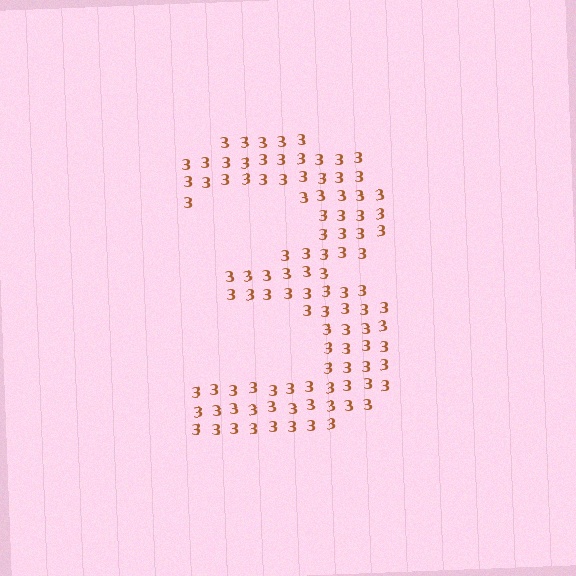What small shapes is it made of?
It is made of small digit 3's.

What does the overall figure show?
The overall figure shows the digit 3.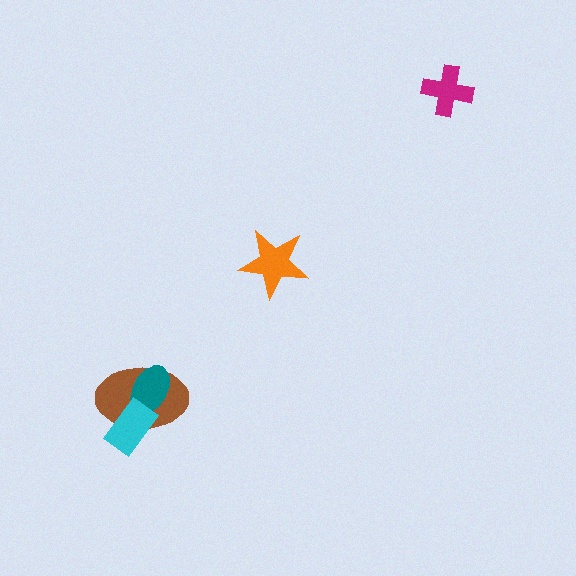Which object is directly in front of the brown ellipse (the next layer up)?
The teal ellipse is directly in front of the brown ellipse.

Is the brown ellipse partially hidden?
Yes, it is partially covered by another shape.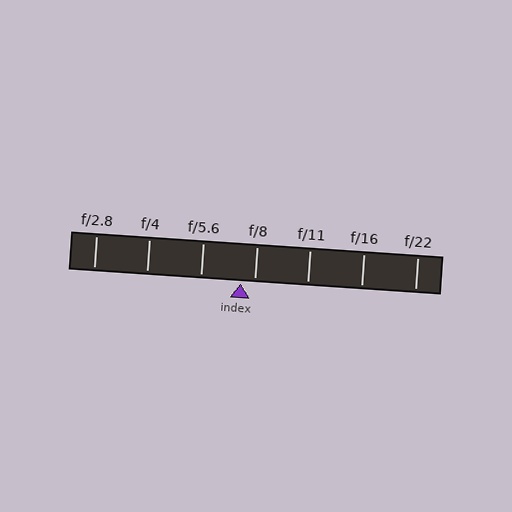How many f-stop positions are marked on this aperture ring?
There are 7 f-stop positions marked.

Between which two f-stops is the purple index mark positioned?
The index mark is between f/5.6 and f/8.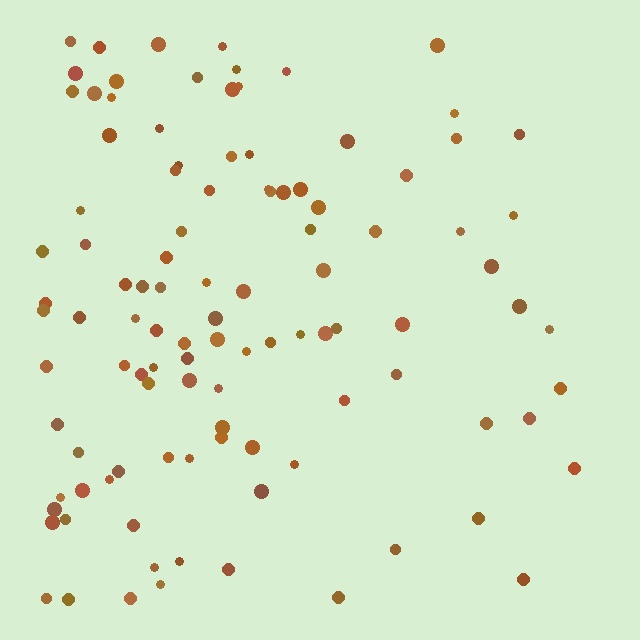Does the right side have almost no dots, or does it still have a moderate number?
Still a moderate number, just noticeably fewer than the left.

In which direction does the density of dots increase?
From right to left, with the left side densest.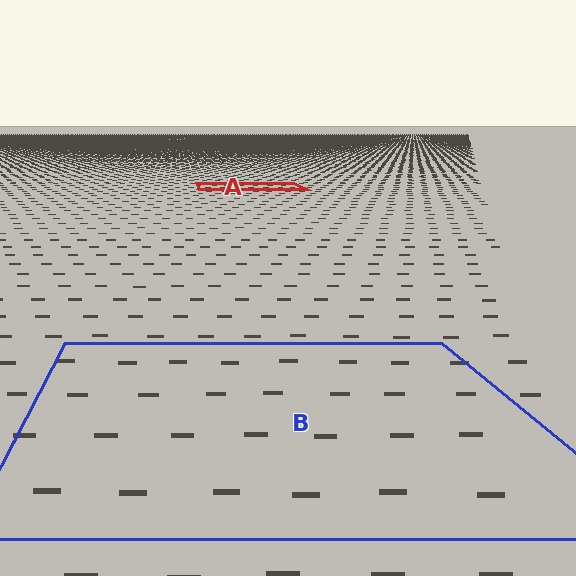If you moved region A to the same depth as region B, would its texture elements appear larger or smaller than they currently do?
They would appear larger. At a closer depth, the same texture elements are projected at a bigger on-screen size.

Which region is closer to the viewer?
Region B is closer. The texture elements there are larger and more spread out.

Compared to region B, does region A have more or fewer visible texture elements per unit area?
Region A has more texture elements per unit area — they are packed more densely because it is farther away.